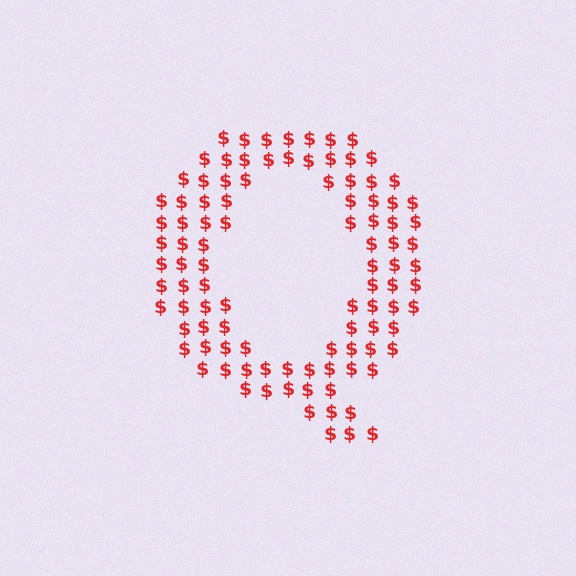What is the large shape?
The large shape is the letter Q.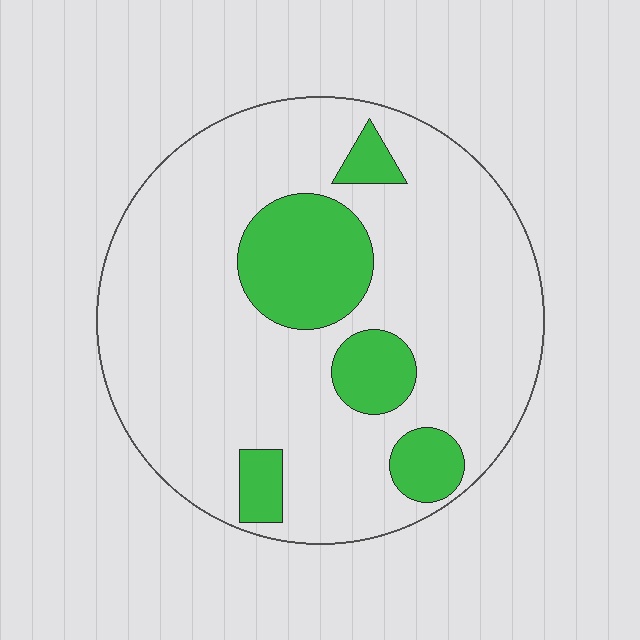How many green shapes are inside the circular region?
5.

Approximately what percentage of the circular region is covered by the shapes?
Approximately 20%.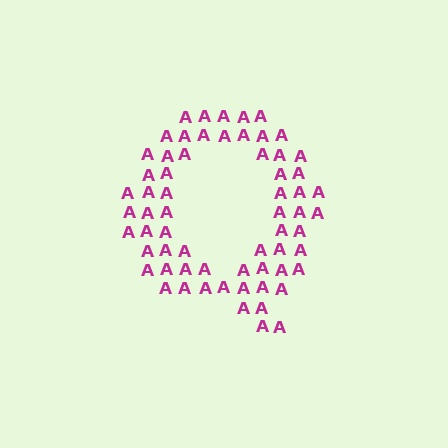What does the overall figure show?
The overall figure shows the letter Q.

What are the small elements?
The small elements are letter A's.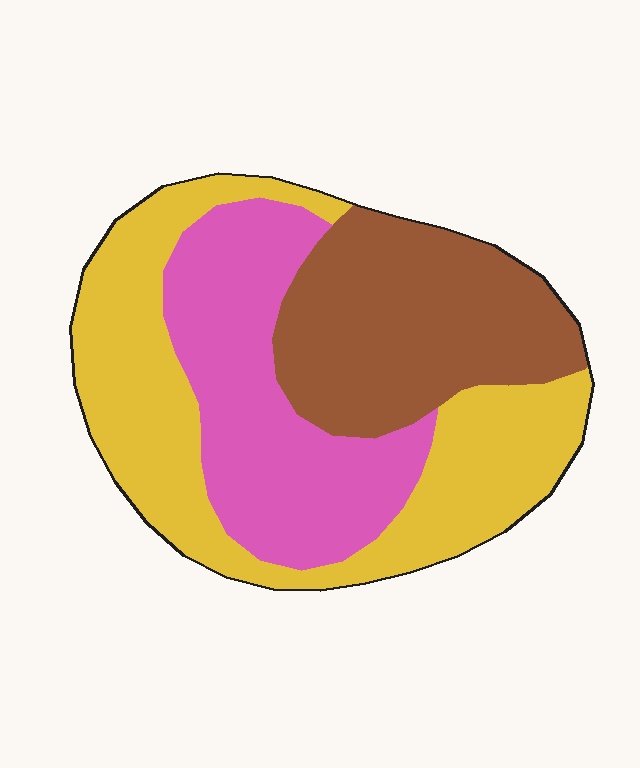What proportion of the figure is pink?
Pink covers around 30% of the figure.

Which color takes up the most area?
Yellow, at roughly 40%.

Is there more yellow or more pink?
Yellow.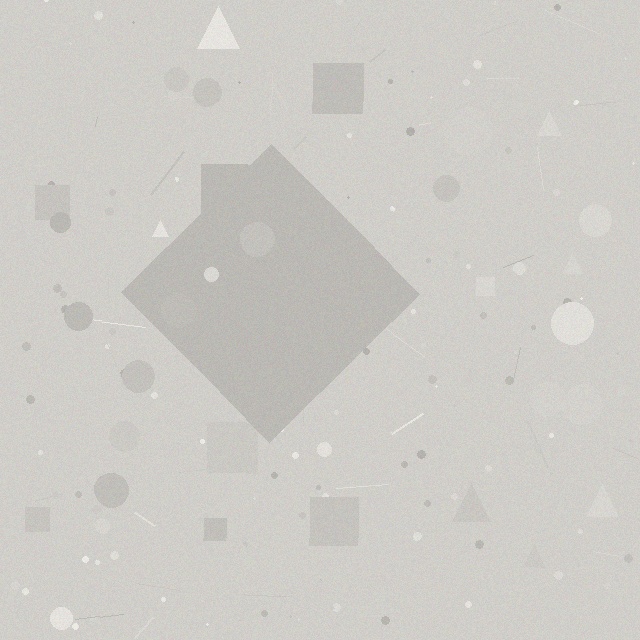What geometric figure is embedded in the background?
A diamond is embedded in the background.